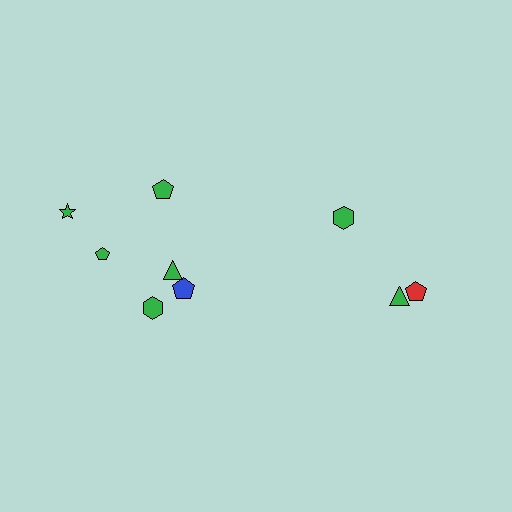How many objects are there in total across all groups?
There are 9 objects.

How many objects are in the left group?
There are 6 objects.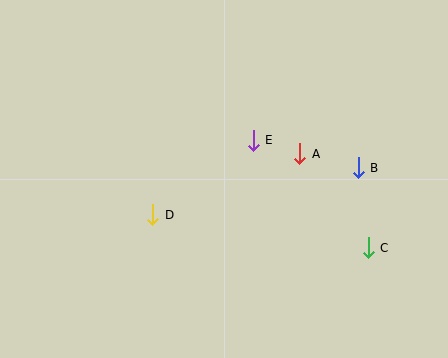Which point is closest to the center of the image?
Point E at (253, 141) is closest to the center.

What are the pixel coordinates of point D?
Point D is at (153, 215).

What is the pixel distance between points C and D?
The distance between C and D is 218 pixels.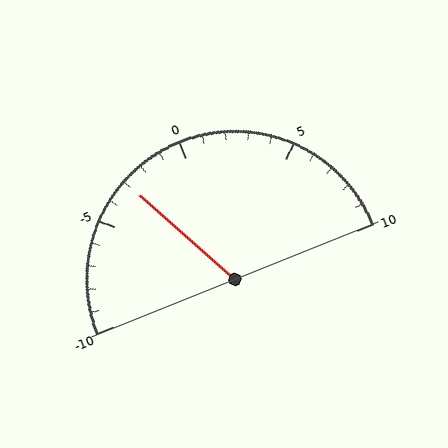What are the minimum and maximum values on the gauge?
The gauge ranges from -10 to 10.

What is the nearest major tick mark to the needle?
The nearest major tick mark is -5.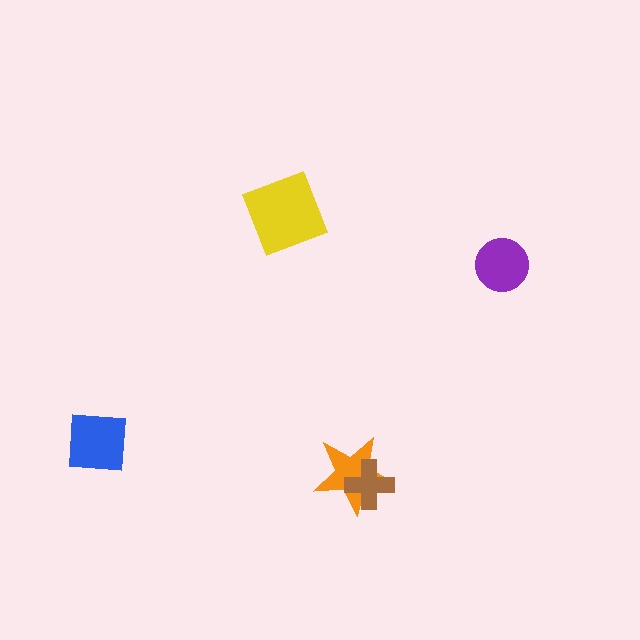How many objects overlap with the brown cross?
1 object overlaps with the brown cross.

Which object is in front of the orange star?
The brown cross is in front of the orange star.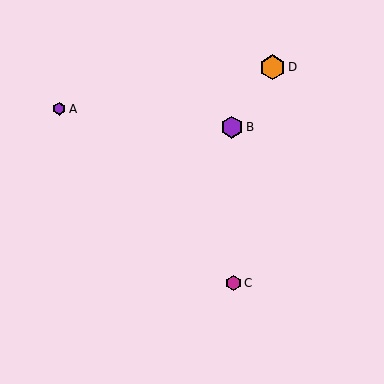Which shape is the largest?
The orange hexagon (labeled D) is the largest.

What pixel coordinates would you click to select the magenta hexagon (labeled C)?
Click at (234, 283) to select the magenta hexagon C.